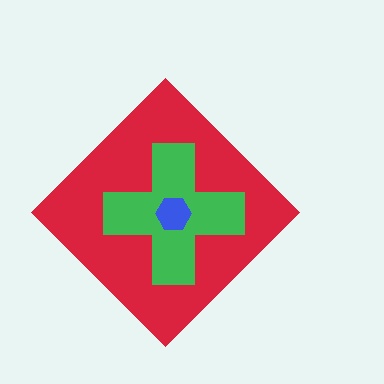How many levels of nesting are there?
3.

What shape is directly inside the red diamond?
The green cross.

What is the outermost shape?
The red diamond.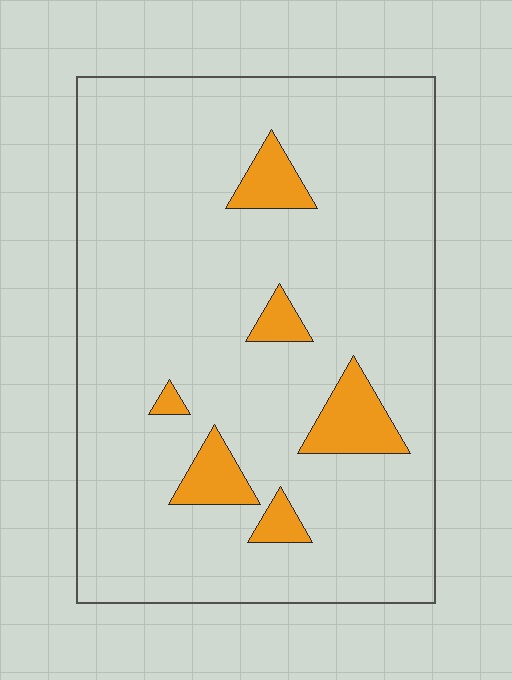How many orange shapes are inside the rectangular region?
6.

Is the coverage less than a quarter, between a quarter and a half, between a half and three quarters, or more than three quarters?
Less than a quarter.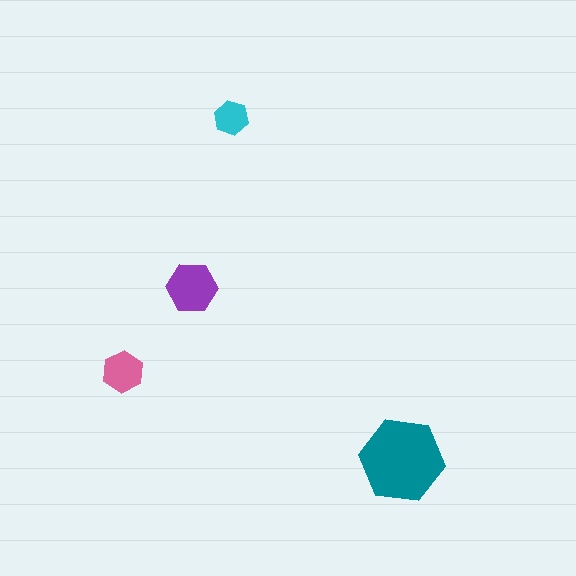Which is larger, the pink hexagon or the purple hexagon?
The purple one.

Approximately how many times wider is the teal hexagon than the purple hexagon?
About 1.5 times wider.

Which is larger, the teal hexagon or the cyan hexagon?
The teal one.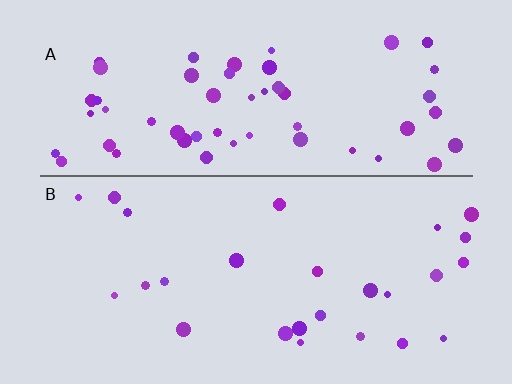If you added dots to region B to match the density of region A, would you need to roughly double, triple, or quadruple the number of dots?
Approximately double.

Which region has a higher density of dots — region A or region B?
A (the top).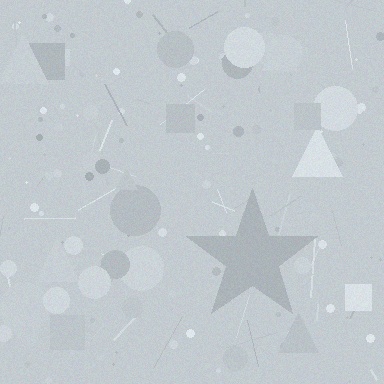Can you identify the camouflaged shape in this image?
The camouflaged shape is a star.